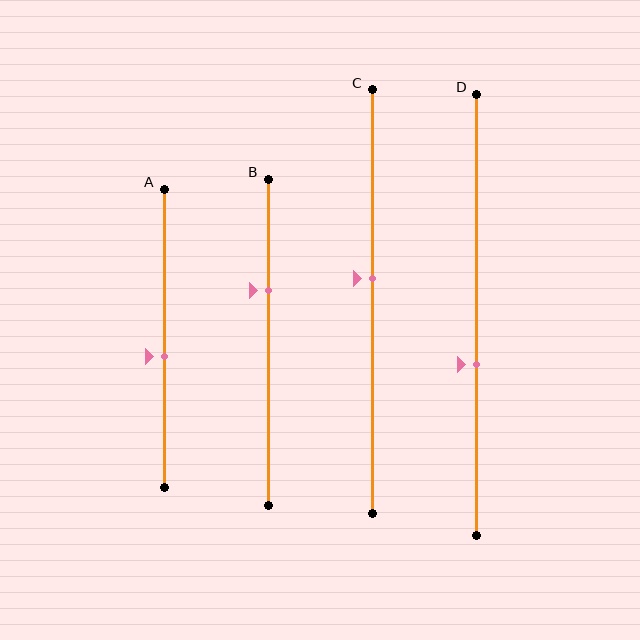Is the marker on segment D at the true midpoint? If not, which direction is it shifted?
No, the marker on segment D is shifted downward by about 11% of the segment length.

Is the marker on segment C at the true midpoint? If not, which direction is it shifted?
No, the marker on segment C is shifted upward by about 6% of the segment length.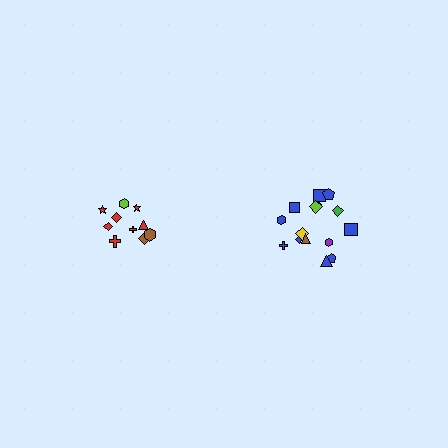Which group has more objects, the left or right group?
The right group.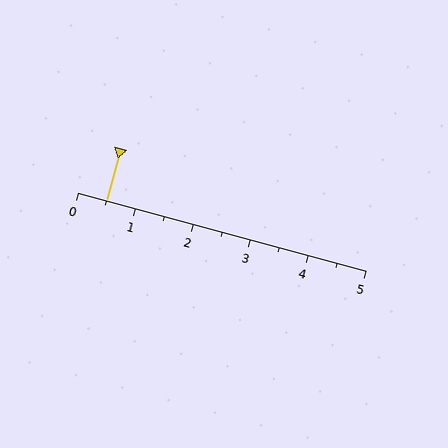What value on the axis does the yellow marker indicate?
The marker indicates approximately 0.5.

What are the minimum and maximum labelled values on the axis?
The axis runs from 0 to 5.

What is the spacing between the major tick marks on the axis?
The major ticks are spaced 1 apart.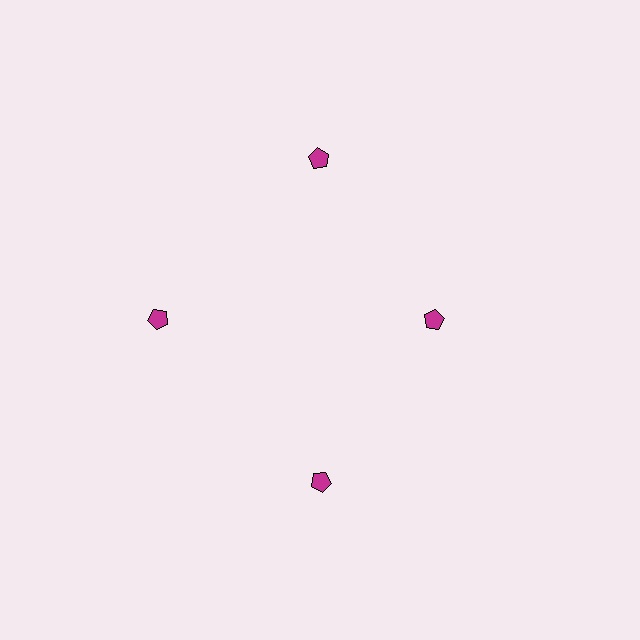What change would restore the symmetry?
The symmetry would be restored by moving it outward, back onto the ring so that all 4 pentagons sit at equal angles and equal distance from the center.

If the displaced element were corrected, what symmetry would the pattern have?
It would have 4-fold rotational symmetry — the pattern would map onto itself every 90 degrees.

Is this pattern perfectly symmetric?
No. The 4 magenta pentagons are arranged in a ring, but one element near the 3 o'clock position is pulled inward toward the center, breaking the 4-fold rotational symmetry.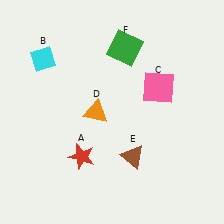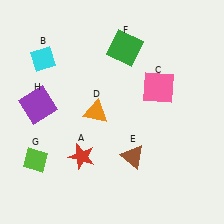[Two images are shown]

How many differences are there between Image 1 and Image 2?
There are 2 differences between the two images.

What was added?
A lime diamond (G), a purple square (H) were added in Image 2.